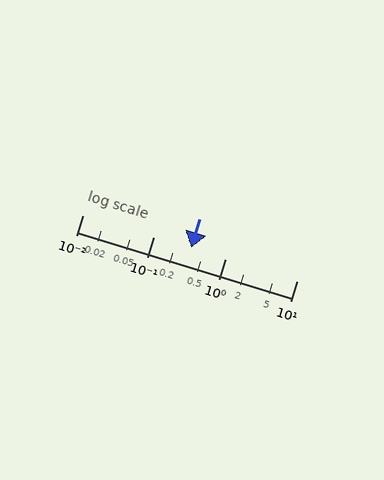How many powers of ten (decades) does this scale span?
The scale spans 3 decades, from 0.01 to 10.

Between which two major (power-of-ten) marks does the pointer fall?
The pointer is between 0.1 and 1.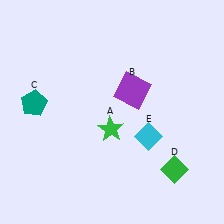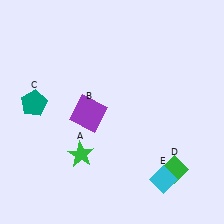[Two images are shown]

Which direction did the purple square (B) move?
The purple square (B) moved left.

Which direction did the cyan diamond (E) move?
The cyan diamond (E) moved down.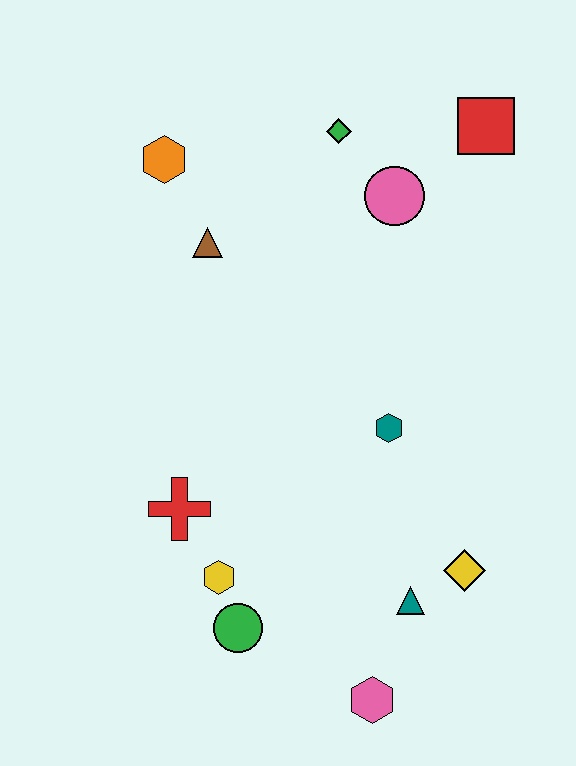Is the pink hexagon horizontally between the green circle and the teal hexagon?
Yes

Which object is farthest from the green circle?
The red square is farthest from the green circle.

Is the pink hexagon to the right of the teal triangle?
No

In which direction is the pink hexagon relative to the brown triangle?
The pink hexagon is below the brown triangle.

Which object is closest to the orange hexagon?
The brown triangle is closest to the orange hexagon.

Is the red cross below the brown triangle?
Yes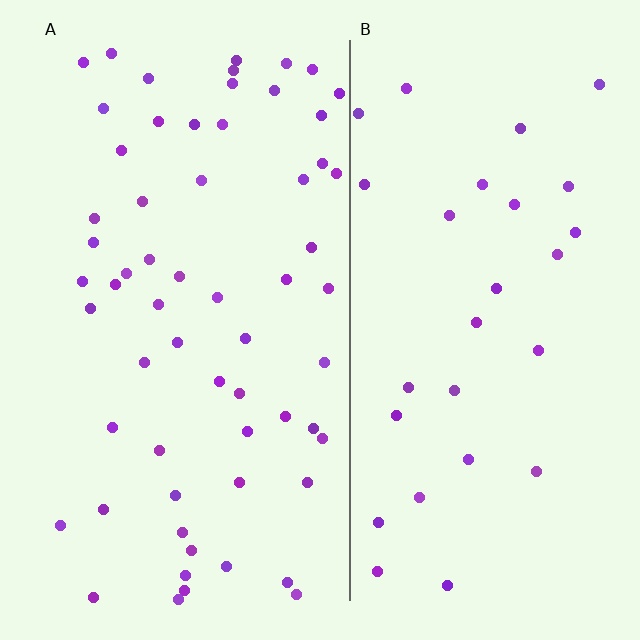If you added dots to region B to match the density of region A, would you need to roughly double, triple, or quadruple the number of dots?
Approximately double.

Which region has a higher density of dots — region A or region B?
A (the left).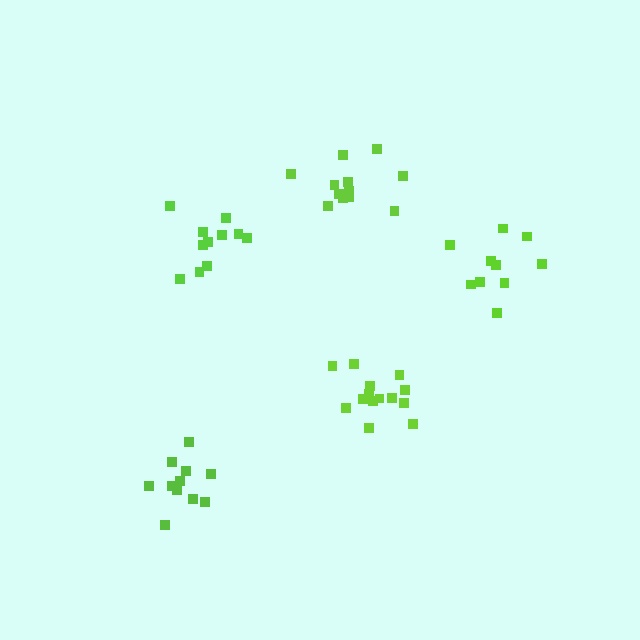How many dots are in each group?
Group 1: 14 dots, Group 2: 12 dots, Group 3: 12 dots, Group 4: 10 dots, Group 5: 11 dots (59 total).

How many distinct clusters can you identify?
There are 5 distinct clusters.